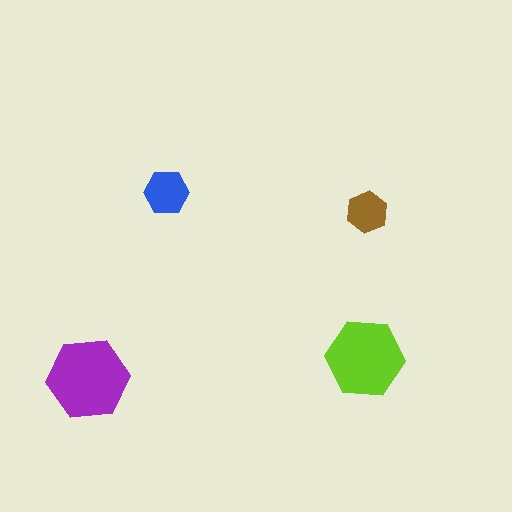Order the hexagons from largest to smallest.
the purple one, the lime one, the blue one, the brown one.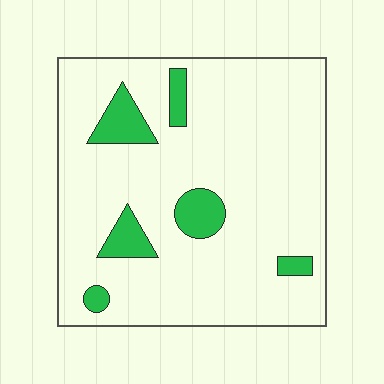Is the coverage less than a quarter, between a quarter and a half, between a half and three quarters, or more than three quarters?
Less than a quarter.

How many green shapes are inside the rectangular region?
6.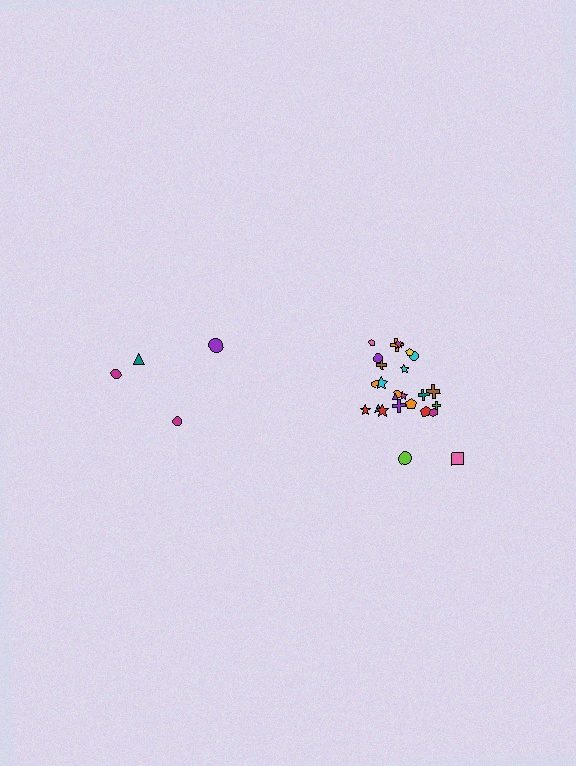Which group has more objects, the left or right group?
The right group.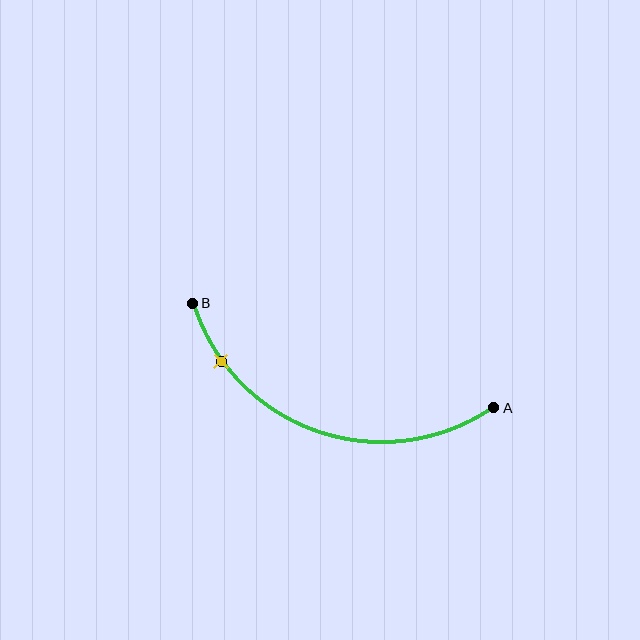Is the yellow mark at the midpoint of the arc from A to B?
No. The yellow mark lies on the arc but is closer to endpoint B. The arc midpoint would be at the point on the curve equidistant along the arc from both A and B.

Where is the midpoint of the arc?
The arc midpoint is the point on the curve farthest from the straight line joining A and B. It sits below that line.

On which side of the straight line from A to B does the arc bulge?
The arc bulges below the straight line connecting A and B.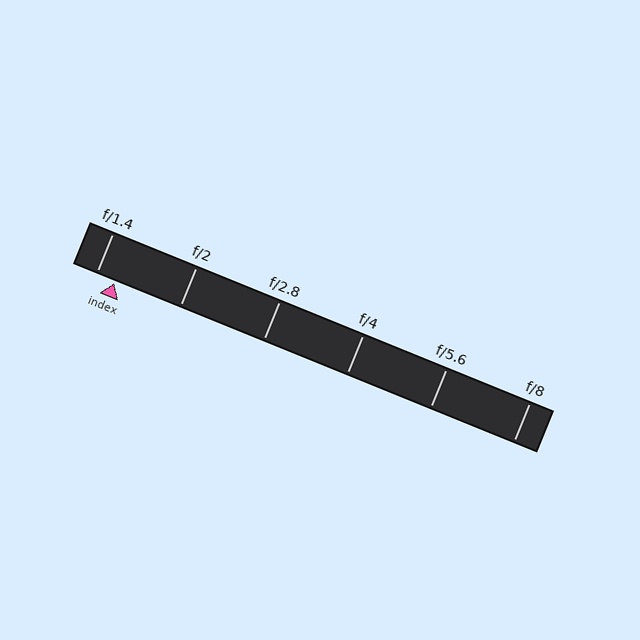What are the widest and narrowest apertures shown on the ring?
The widest aperture shown is f/1.4 and the narrowest is f/8.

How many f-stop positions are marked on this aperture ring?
There are 6 f-stop positions marked.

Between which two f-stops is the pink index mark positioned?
The index mark is between f/1.4 and f/2.